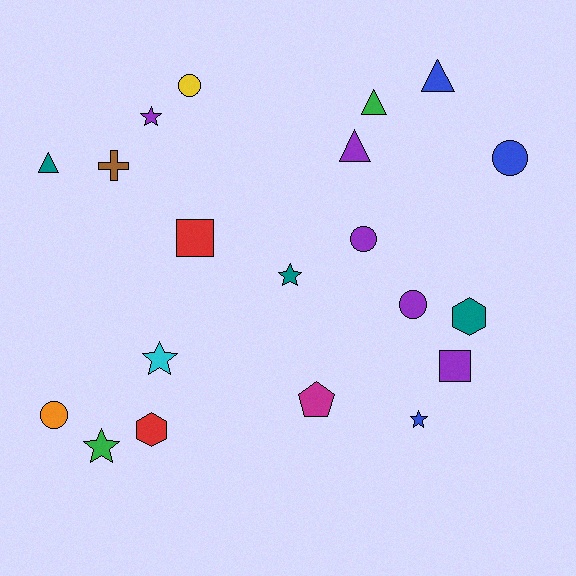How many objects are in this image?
There are 20 objects.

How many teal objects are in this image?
There are 3 teal objects.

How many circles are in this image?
There are 5 circles.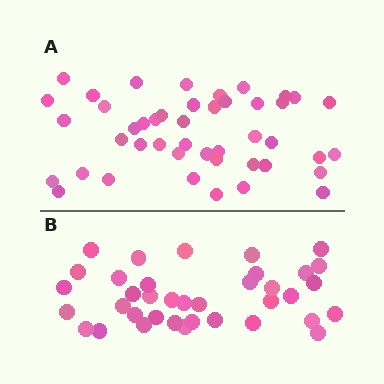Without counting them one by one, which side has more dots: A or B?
Region A (the top region) has more dots.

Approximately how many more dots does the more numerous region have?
Region A has roughly 8 or so more dots than region B.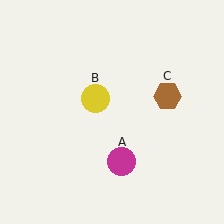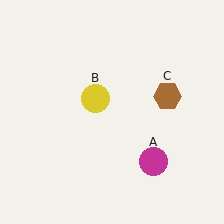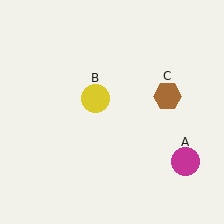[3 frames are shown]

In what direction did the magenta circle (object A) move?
The magenta circle (object A) moved right.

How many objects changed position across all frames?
1 object changed position: magenta circle (object A).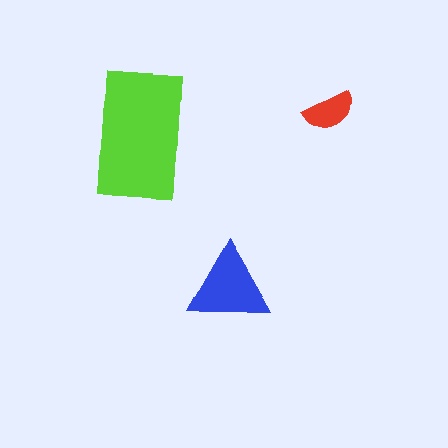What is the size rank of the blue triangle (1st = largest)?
2nd.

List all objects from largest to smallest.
The lime rectangle, the blue triangle, the red semicircle.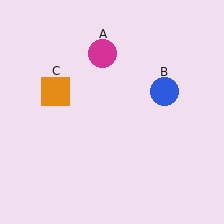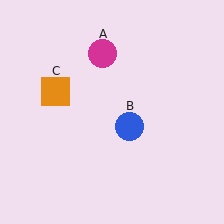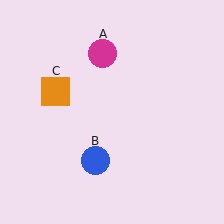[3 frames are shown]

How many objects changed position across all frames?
1 object changed position: blue circle (object B).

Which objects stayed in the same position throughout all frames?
Magenta circle (object A) and orange square (object C) remained stationary.